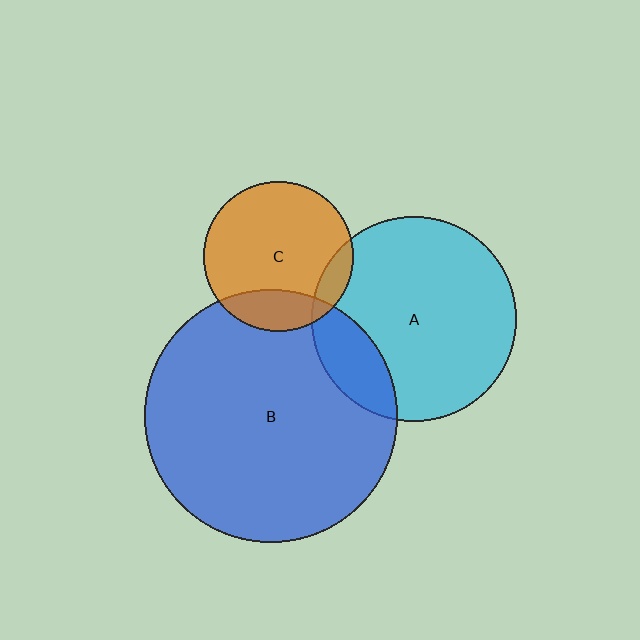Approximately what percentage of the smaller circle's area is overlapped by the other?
Approximately 20%.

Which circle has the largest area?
Circle B (blue).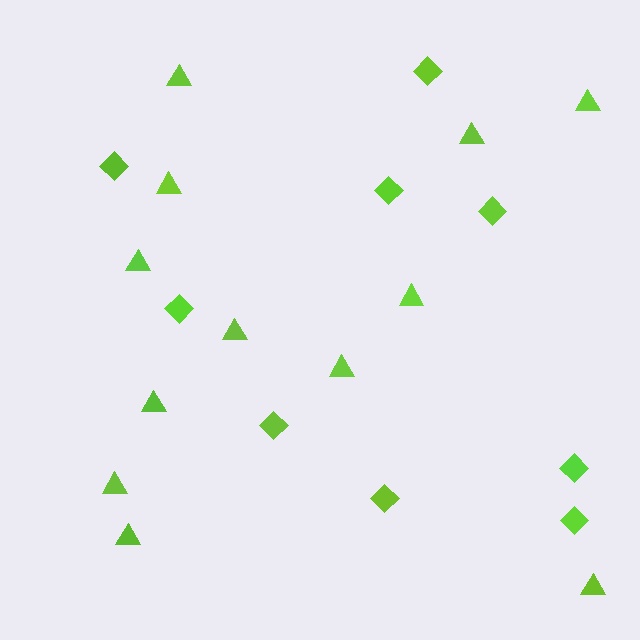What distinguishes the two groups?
There are 2 groups: one group of triangles (12) and one group of diamonds (9).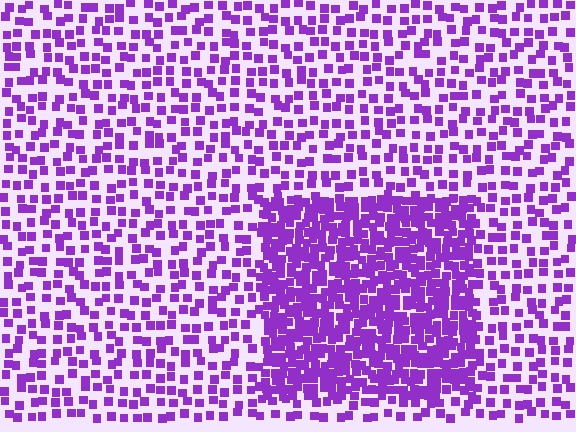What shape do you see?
I see a rectangle.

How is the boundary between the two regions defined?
The boundary is defined by a change in element density (approximately 2.4x ratio). All elements are the same color, size, and shape.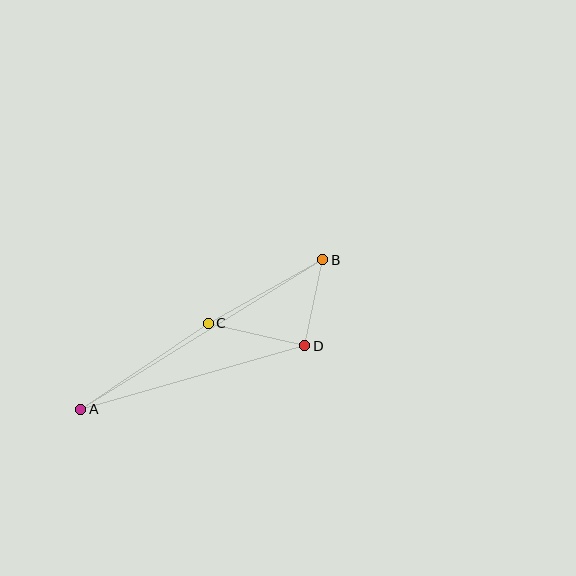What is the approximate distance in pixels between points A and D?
The distance between A and D is approximately 233 pixels.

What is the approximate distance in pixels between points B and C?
The distance between B and C is approximately 131 pixels.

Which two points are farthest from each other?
Points A and B are farthest from each other.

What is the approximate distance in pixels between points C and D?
The distance between C and D is approximately 99 pixels.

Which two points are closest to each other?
Points B and D are closest to each other.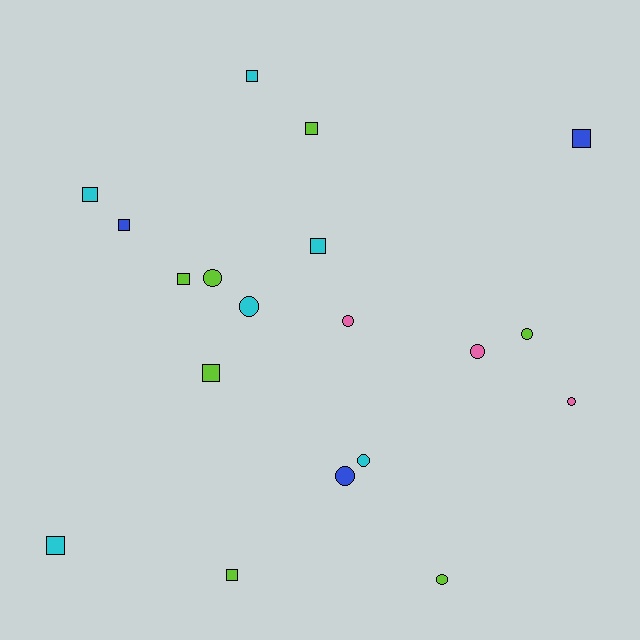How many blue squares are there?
There are 2 blue squares.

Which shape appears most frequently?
Square, with 10 objects.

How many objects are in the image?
There are 19 objects.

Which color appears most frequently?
Lime, with 7 objects.